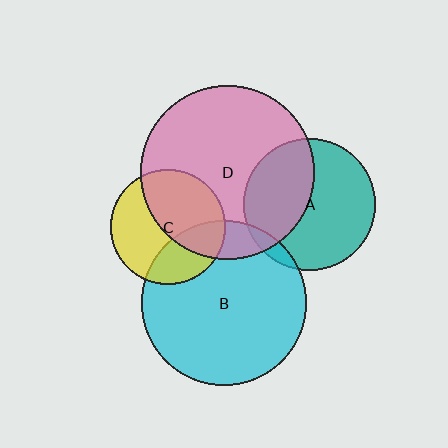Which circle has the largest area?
Circle D (pink).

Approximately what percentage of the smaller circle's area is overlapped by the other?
Approximately 50%.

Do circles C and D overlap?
Yes.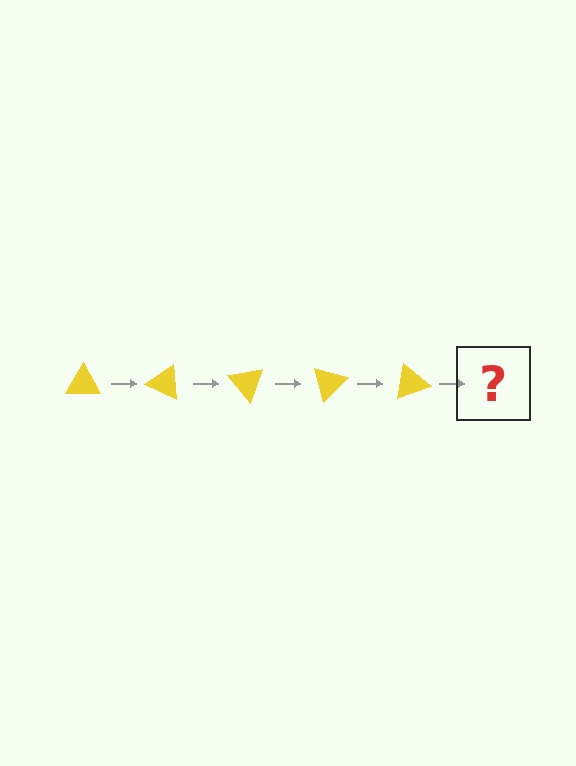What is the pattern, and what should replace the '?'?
The pattern is that the triangle rotates 25 degrees each step. The '?' should be a yellow triangle rotated 125 degrees.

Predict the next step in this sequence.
The next step is a yellow triangle rotated 125 degrees.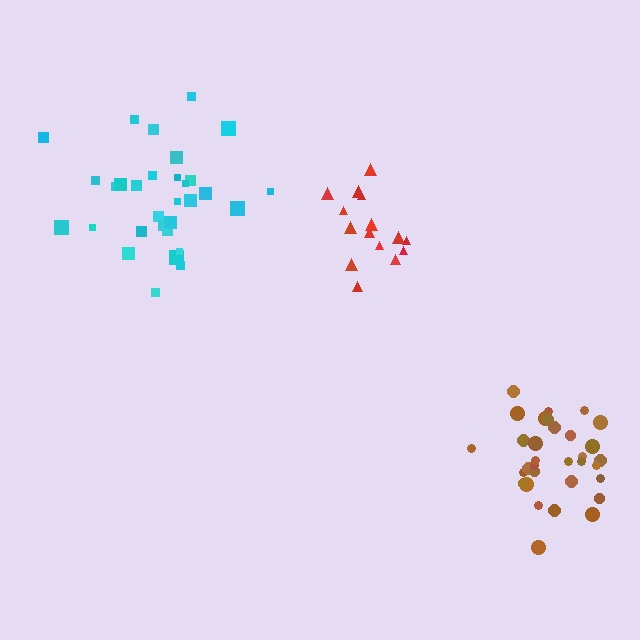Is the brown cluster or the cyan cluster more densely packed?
Brown.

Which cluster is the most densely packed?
Red.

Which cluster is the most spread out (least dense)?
Cyan.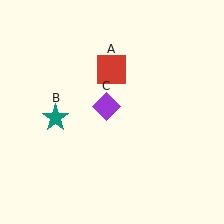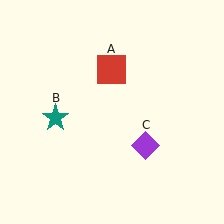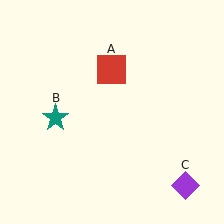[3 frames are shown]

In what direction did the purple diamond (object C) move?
The purple diamond (object C) moved down and to the right.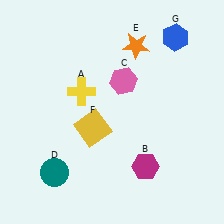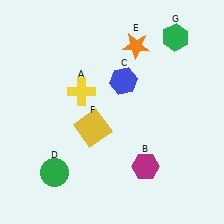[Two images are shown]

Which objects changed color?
C changed from pink to blue. D changed from teal to green. G changed from blue to green.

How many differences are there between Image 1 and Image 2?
There are 3 differences between the two images.